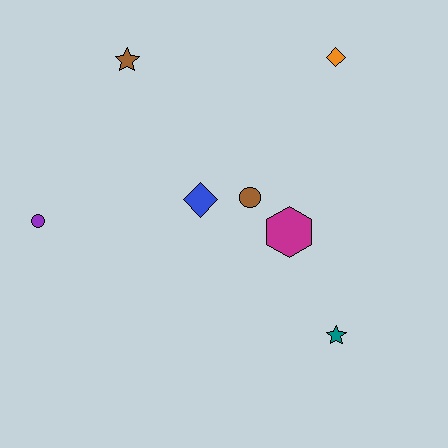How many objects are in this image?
There are 7 objects.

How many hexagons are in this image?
There is 1 hexagon.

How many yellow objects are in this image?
There are no yellow objects.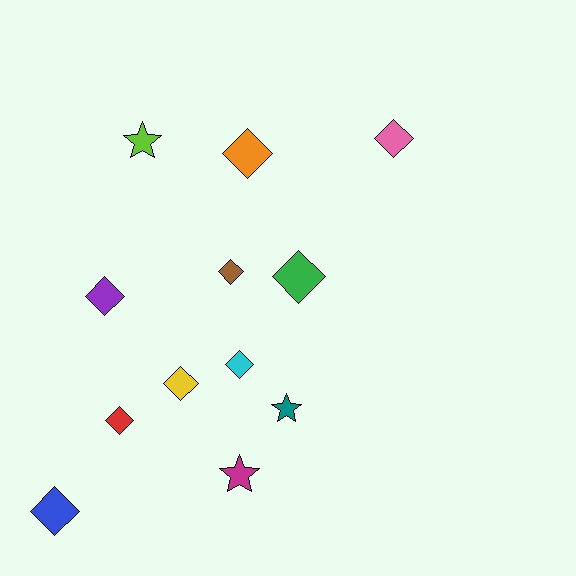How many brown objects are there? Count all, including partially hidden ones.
There is 1 brown object.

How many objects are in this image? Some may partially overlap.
There are 12 objects.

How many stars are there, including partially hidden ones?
There are 3 stars.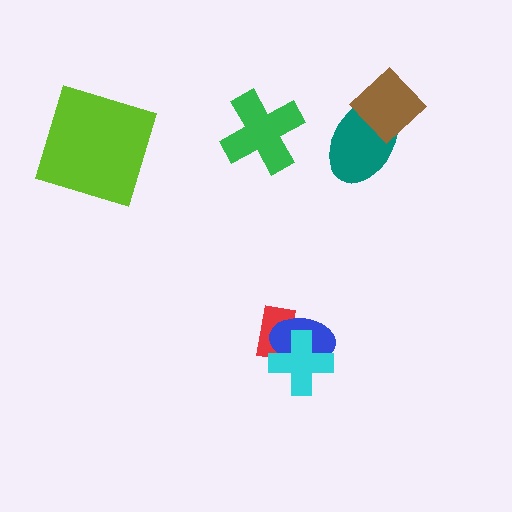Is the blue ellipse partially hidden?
Yes, it is partially covered by another shape.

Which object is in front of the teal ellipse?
The brown diamond is in front of the teal ellipse.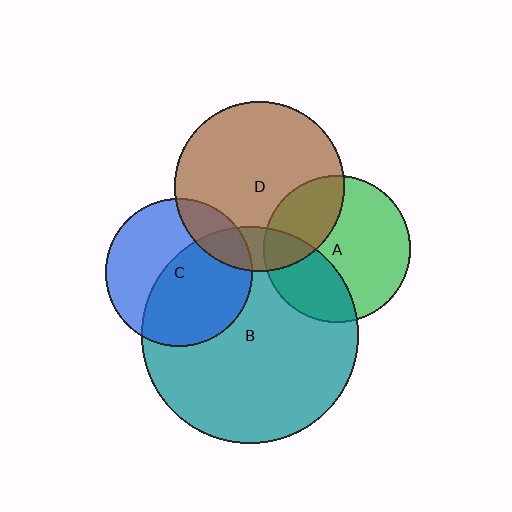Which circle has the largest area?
Circle B (teal).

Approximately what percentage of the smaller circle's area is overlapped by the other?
Approximately 55%.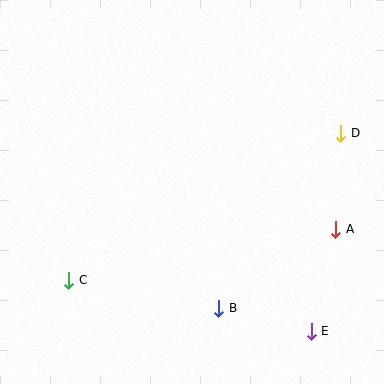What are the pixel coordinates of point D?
Point D is at (341, 133).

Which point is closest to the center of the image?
Point B at (219, 309) is closest to the center.